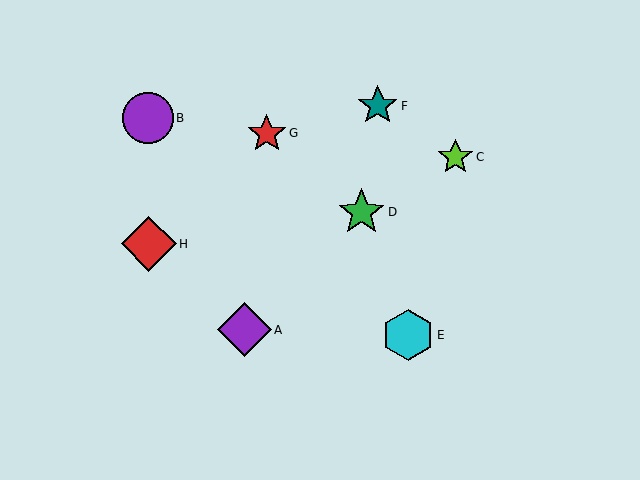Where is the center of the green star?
The center of the green star is at (362, 212).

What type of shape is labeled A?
Shape A is a purple diamond.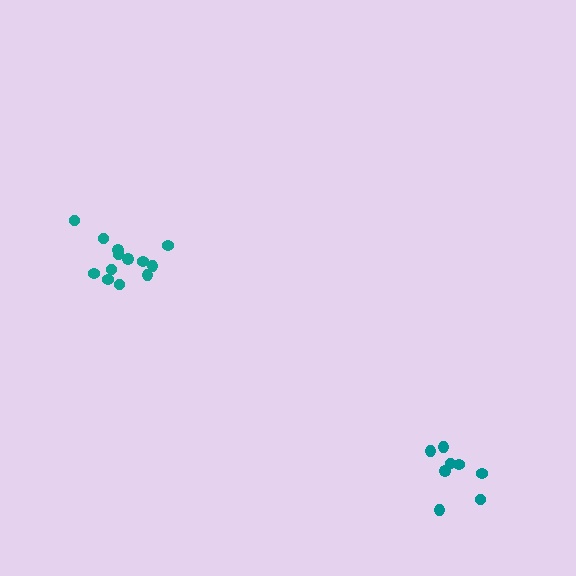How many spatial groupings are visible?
There are 2 spatial groupings.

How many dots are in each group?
Group 1: 13 dots, Group 2: 8 dots (21 total).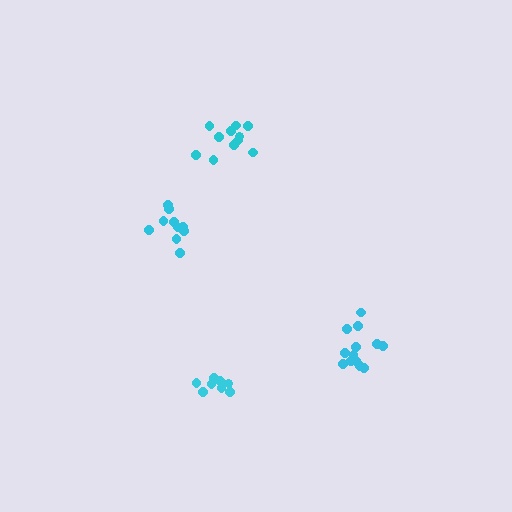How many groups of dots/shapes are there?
There are 4 groups.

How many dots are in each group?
Group 1: 9 dots, Group 2: 13 dots, Group 3: 10 dots, Group 4: 11 dots (43 total).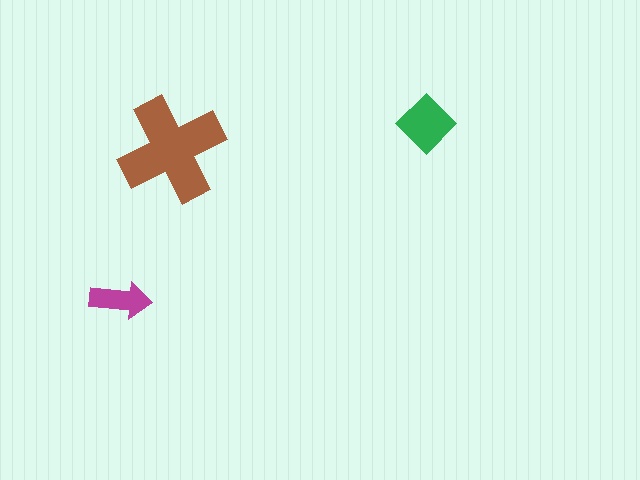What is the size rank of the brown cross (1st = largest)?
1st.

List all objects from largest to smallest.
The brown cross, the green diamond, the magenta arrow.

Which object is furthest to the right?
The green diamond is rightmost.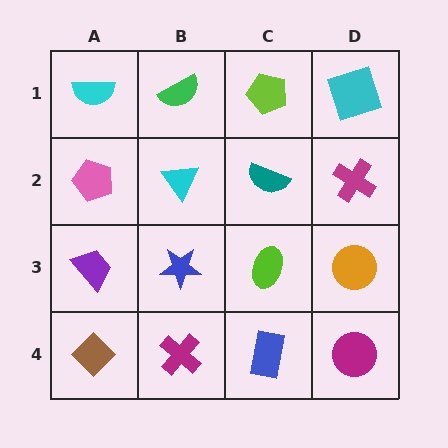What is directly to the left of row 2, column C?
A cyan triangle.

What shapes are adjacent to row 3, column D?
A magenta cross (row 2, column D), a magenta circle (row 4, column D), a lime ellipse (row 3, column C).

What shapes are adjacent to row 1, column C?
A teal semicircle (row 2, column C), a green semicircle (row 1, column B), a cyan square (row 1, column D).